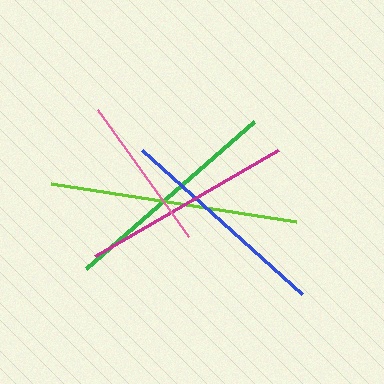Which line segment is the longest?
The lime line is the longest at approximately 248 pixels.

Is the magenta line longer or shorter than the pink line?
The magenta line is longer than the pink line.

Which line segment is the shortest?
The pink line is the shortest at approximately 156 pixels.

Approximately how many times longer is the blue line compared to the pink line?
The blue line is approximately 1.4 times the length of the pink line.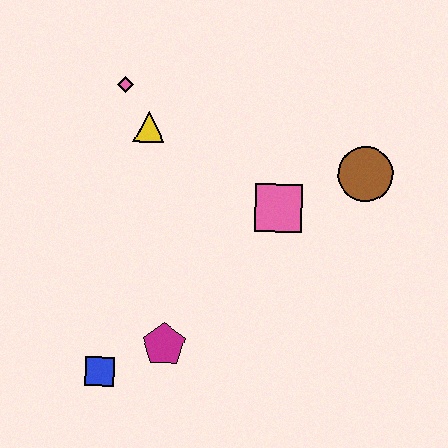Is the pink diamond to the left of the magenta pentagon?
Yes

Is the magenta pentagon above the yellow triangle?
No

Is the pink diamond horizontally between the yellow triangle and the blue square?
Yes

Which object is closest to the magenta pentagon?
The blue square is closest to the magenta pentagon.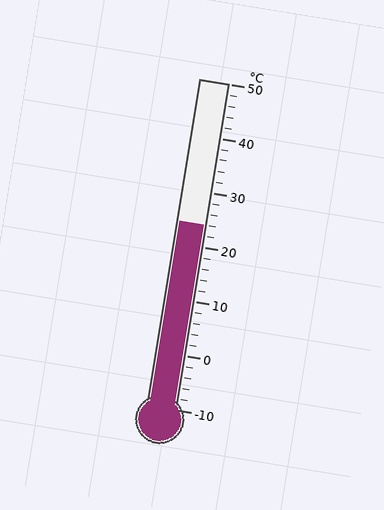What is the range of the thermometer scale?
The thermometer scale ranges from -10°C to 50°C.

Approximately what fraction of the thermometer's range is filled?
The thermometer is filled to approximately 55% of its range.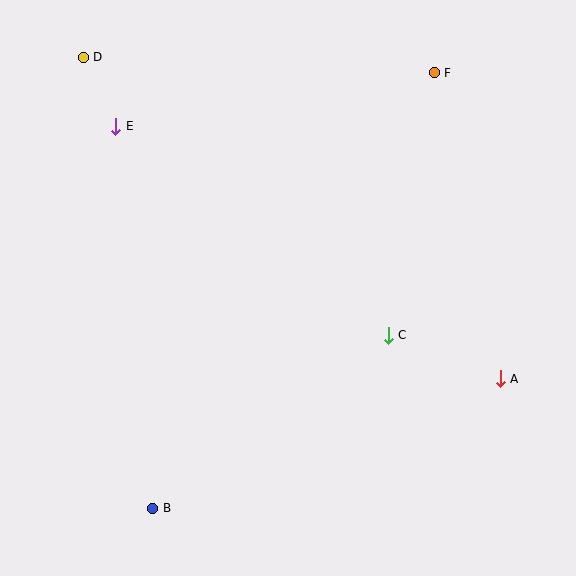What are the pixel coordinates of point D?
Point D is at (83, 57).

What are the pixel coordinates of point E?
Point E is at (116, 126).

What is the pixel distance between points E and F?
The distance between E and F is 323 pixels.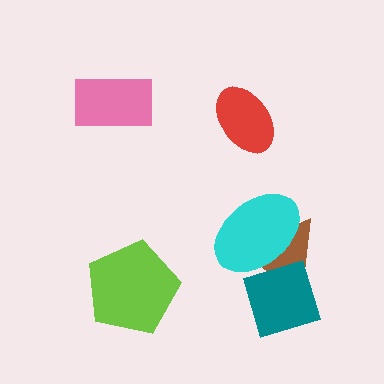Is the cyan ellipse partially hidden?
Yes, it is partially covered by another shape.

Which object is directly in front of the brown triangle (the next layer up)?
The cyan ellipse is directly in front of the brown triangle.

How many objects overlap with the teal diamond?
2 objects overlap with the teal diamond.